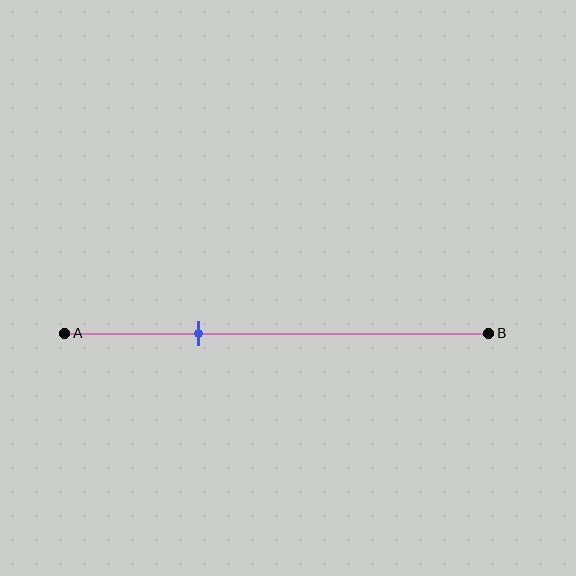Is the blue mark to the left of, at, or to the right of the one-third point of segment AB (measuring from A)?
The blue mark is approximately at the one-third point of segment AB.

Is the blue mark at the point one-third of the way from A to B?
Yes, the mark is approximately at the one-third point.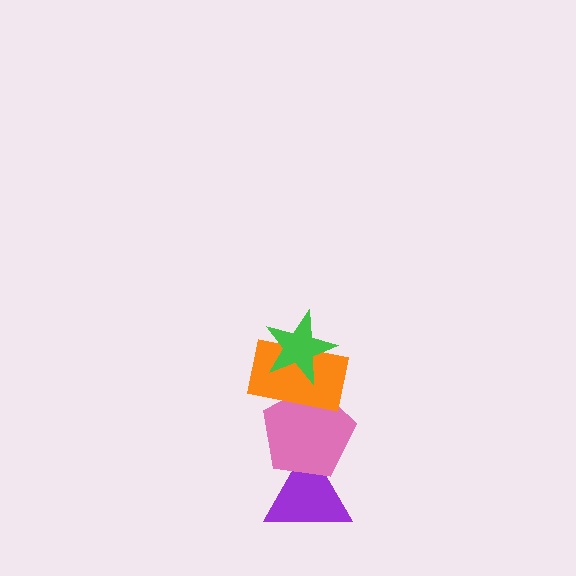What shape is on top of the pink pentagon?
The orange rectangle is on top of the pink pentagon.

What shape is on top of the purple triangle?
The pink pentagon is on top of the purple triangle.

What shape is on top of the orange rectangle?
The green star is on top of the orange rectangle.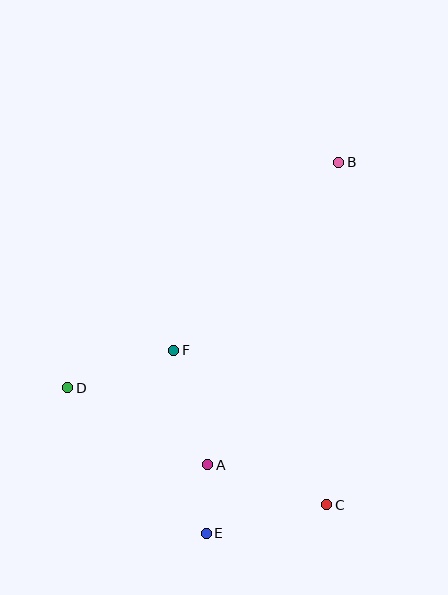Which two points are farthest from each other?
Points B and E are farthest from each other.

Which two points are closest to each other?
Points A and E are closest to each other.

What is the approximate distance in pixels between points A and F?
The distance between A and F is approximately 119 pixels.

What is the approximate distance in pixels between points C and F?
The distance between C and F is approximately 217 pixels.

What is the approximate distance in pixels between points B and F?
The distance between B and F is approximately 250 pixels.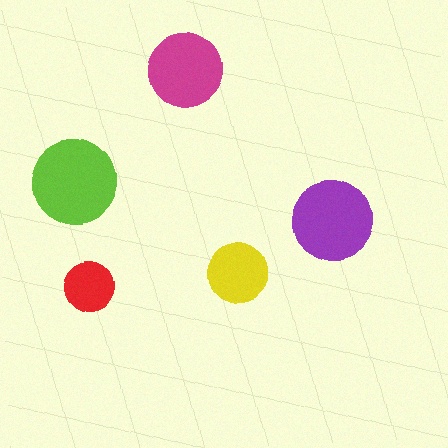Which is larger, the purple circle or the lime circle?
The lime one.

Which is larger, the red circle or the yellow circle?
The yellow one.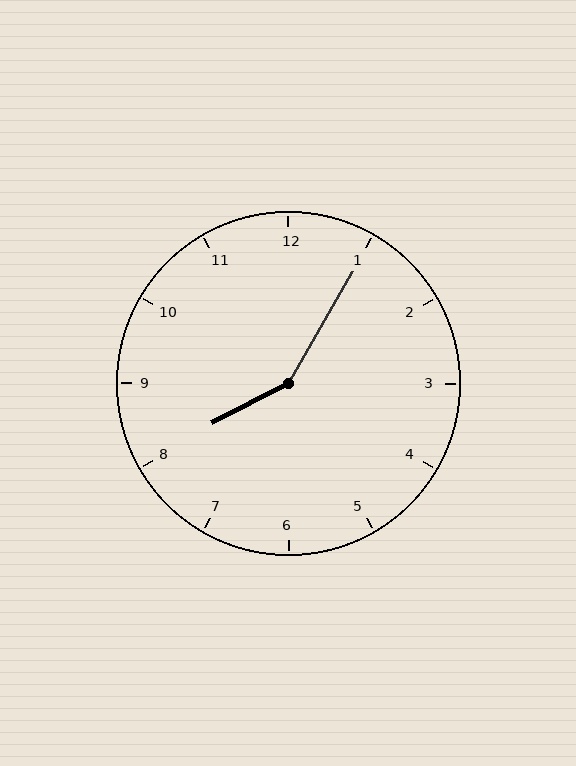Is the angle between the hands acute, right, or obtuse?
It is obtuse.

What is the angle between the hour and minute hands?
Approximately 148 degrees.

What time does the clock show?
8:05.